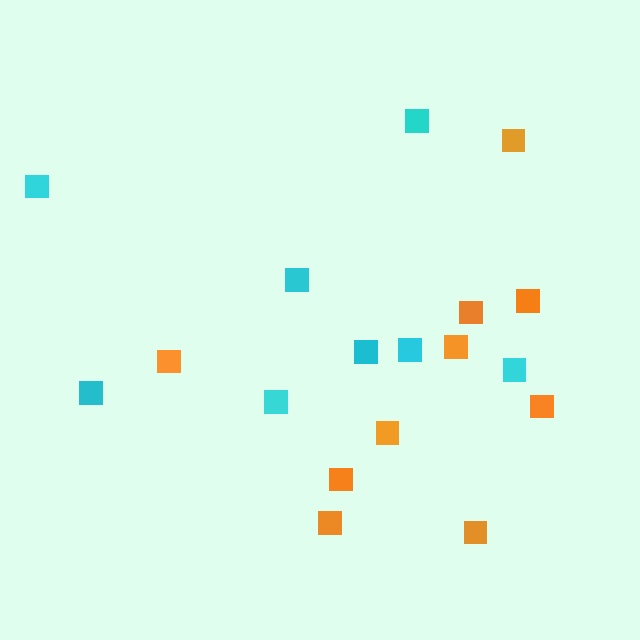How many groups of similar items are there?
There are 2 groups: one group of cyan squares (8) and one group of orange squares (10).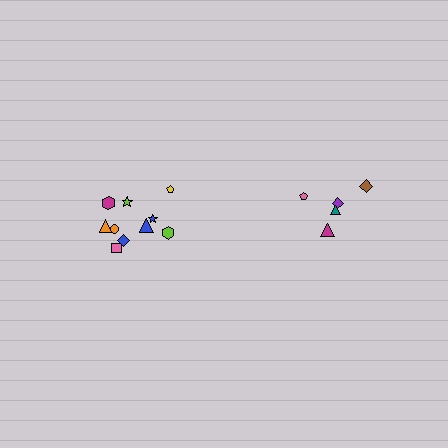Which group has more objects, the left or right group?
The left group.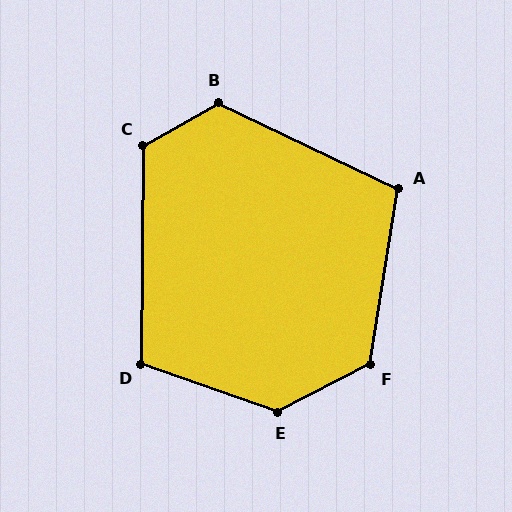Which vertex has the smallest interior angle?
A, at approximately 107 degrees.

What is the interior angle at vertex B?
Approximately 125 degrees (obtuse).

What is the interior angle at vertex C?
Approximately 120 degrees (obtuse).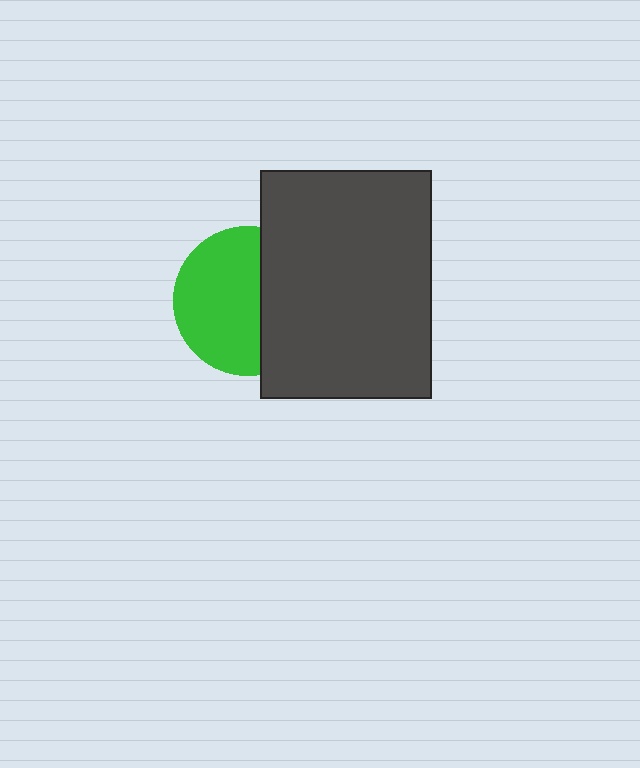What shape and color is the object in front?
The object in front is a dark gray rectangle.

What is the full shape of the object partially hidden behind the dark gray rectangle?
The partially hidden object is a green circle.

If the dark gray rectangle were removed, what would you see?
You would see the complete green circle.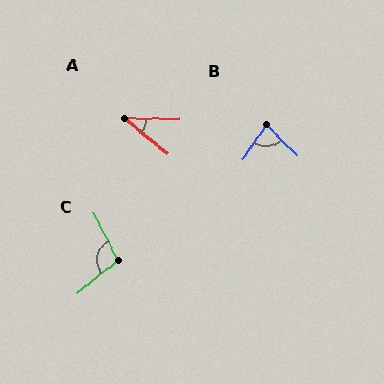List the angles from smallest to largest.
A (39°), B (79°), C (102°).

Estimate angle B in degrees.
Approximately 79 degrees.